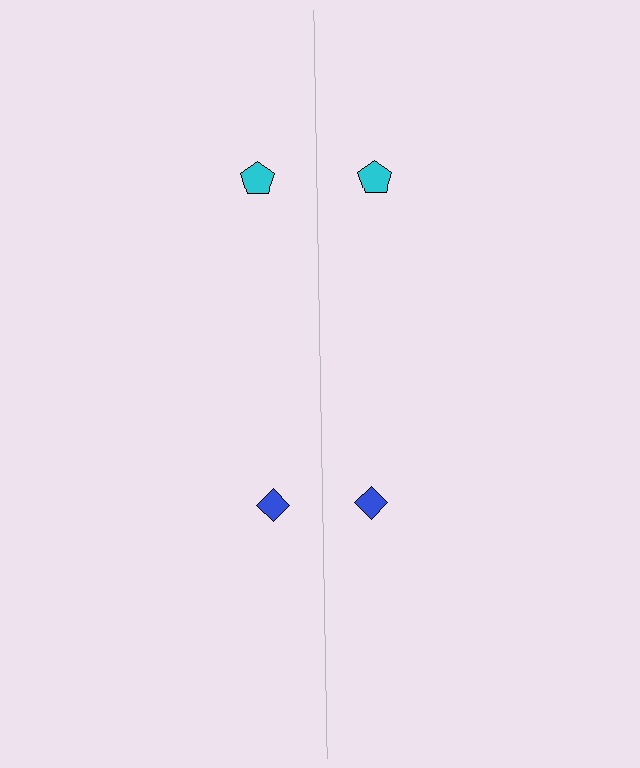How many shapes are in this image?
There are 4 shapes in this image.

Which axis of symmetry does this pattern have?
The pattern has a vertical axis of symmetry running through the center of the image.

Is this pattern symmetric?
Yes, this pattern has bilateral (reflection) symmetry.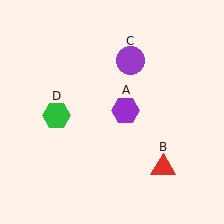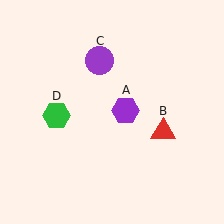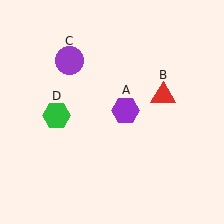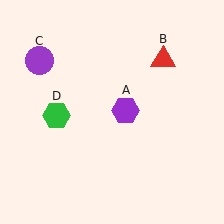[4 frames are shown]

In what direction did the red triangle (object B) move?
The red triangle (object B) moved up.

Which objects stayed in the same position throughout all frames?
Purple hexagon (object A) and green hexagon (object D) remained stationary.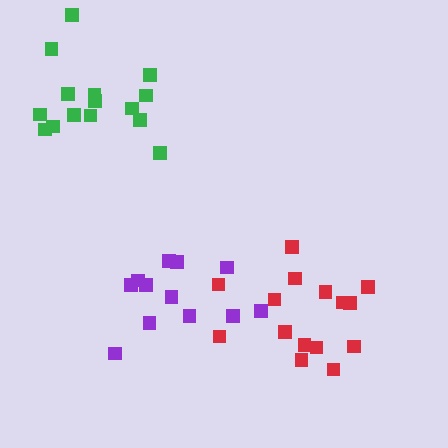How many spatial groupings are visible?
There are 3 spatial groupings.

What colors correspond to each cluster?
The clusters are colored: red, purple, green.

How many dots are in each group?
Group 1: 15 dots, Group 2: 12 dots, Group 3: 15 dots (42 total).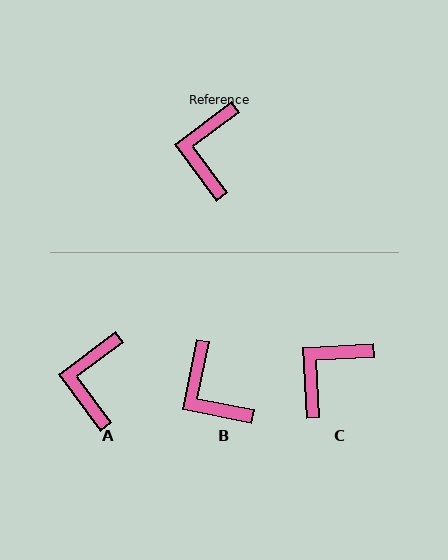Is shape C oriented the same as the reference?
No, it is off by about 34 degrees.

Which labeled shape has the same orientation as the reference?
A.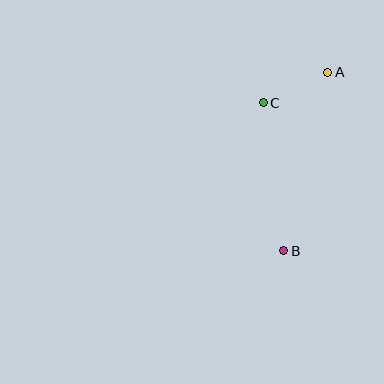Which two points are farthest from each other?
Points A and B are farthest from each other.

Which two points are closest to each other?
Points A and C are closest to each other.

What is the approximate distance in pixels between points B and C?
The distance between B and C is approximately 149 pixels.